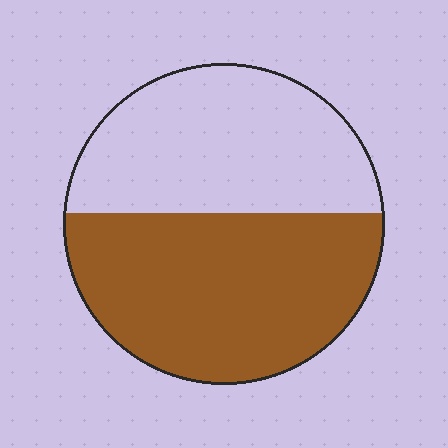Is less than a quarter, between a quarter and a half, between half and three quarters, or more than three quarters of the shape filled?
Between half and three quarters.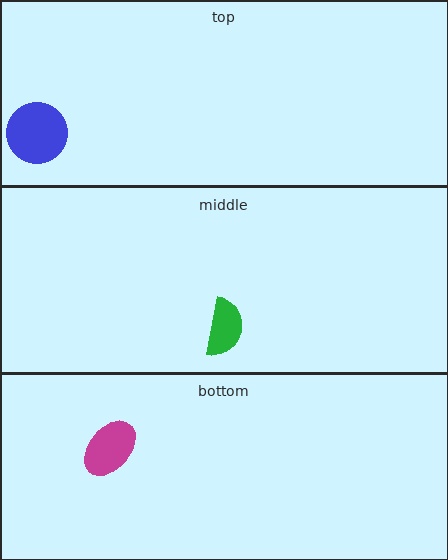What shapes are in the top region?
The blue circle.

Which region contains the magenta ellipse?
The bottom region.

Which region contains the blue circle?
The top region.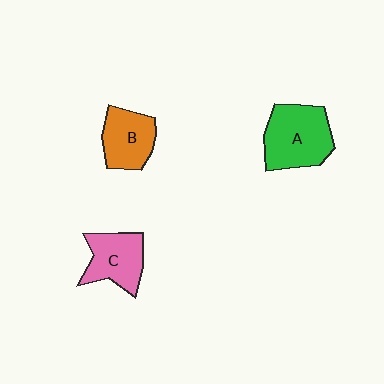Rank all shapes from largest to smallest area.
From largest to smallest: A (green), C (pink), B (orange).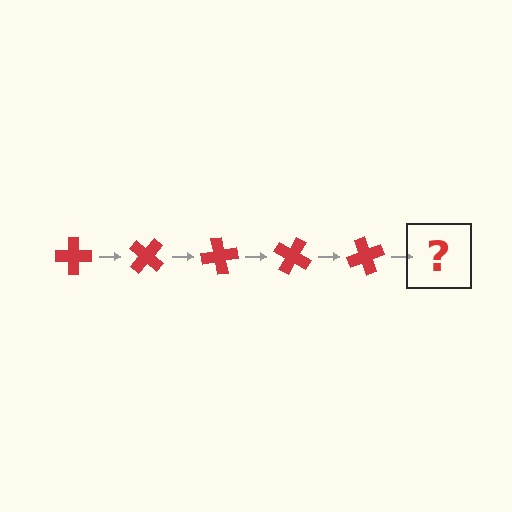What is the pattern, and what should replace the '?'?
The pattern is that the cross rotates 40 degrees each step. The '?' should be a red cross rotated 200 degrees.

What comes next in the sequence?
The next element should be a red cross rotated 200 degrees.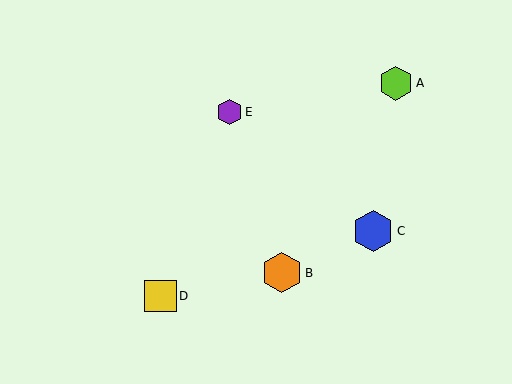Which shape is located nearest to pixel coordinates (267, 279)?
The orange hexagon (labeled B) at (282, 273) is nearest to that location.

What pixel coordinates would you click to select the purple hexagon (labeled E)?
Click at (230, 112) to select the purple hexagon E.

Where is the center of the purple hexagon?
The center of the purple hexagon is at (230, 112).